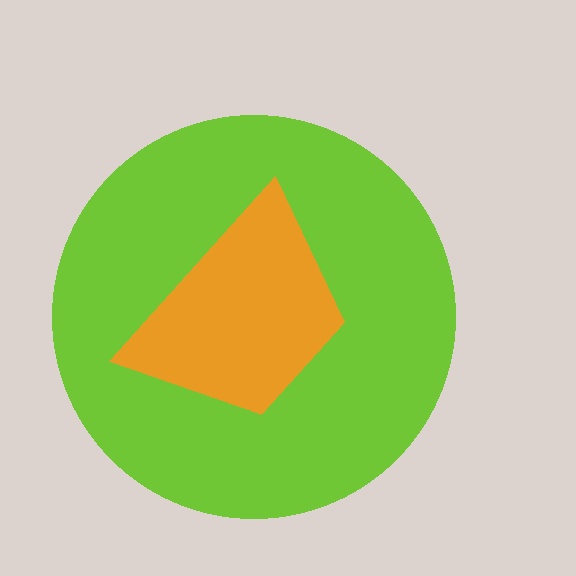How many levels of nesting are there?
2.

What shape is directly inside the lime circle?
The orange trapezoid.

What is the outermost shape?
The lime circle.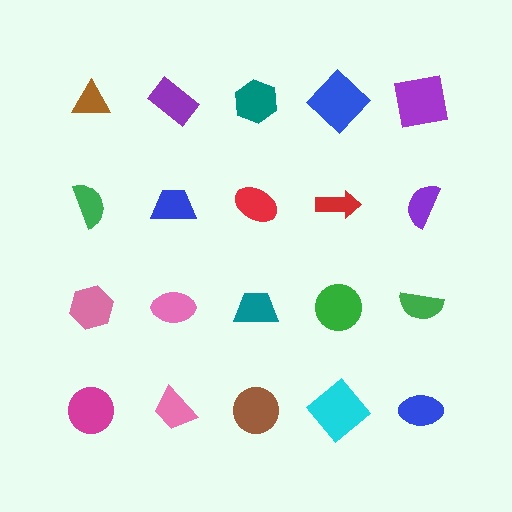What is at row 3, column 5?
A green semicircle.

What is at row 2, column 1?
A green semicircle.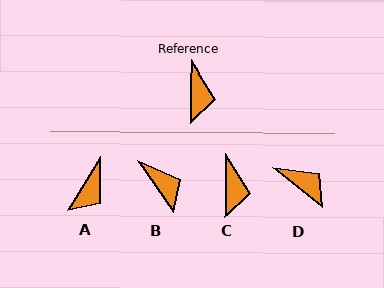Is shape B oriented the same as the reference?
No, it is off by about 34 degrees.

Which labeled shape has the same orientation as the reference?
C.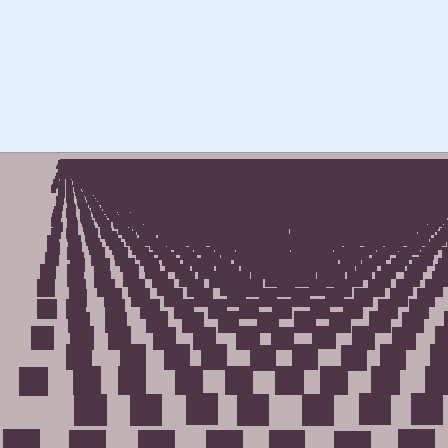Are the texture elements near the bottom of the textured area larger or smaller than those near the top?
Larger. Near the bottom, elements are closer to the viewer and appear at a bigger on-screen size.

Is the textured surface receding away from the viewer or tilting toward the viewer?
The surface is receding away from the viewer. Texture elements get smaller and denser toward the top.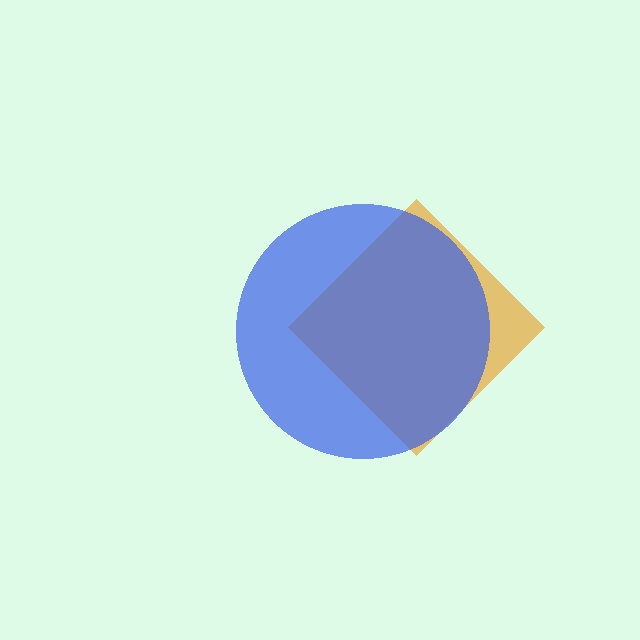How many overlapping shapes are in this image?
There are 2 overlapping shapes in the image.